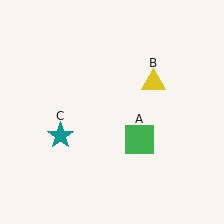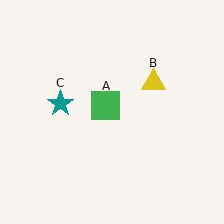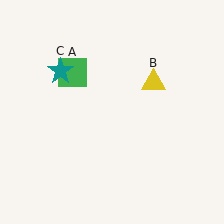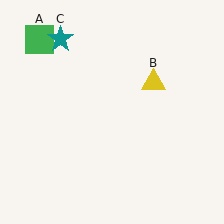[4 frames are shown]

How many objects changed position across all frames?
2 objects changed position: green square (object A), teal star (object C).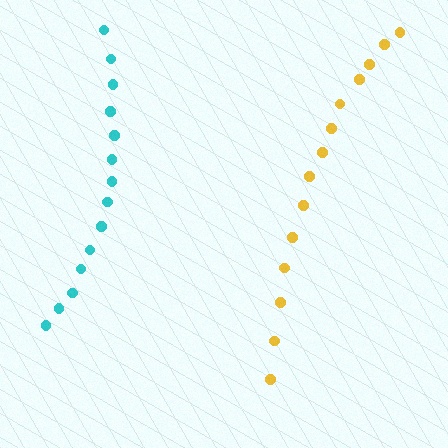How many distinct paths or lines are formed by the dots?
There are 2 distinct paths.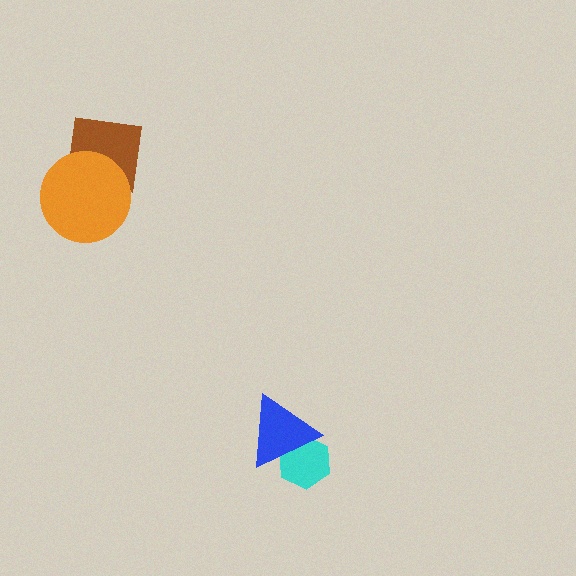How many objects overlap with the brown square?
1 object overlaps with the brown square.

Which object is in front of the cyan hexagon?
The blue triangle is in front of the cyan hexagon.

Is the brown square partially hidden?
Yes, it is partially covered by another shape.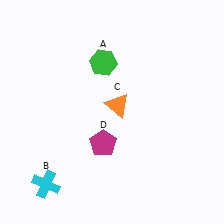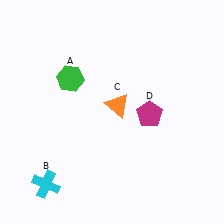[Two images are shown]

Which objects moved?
The objects that moved are: the green hexagon (A), the magenta pentagon (D).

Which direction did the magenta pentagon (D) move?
The magenta pentagon (D) moved right.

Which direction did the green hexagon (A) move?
The green hexagon (A) moved left.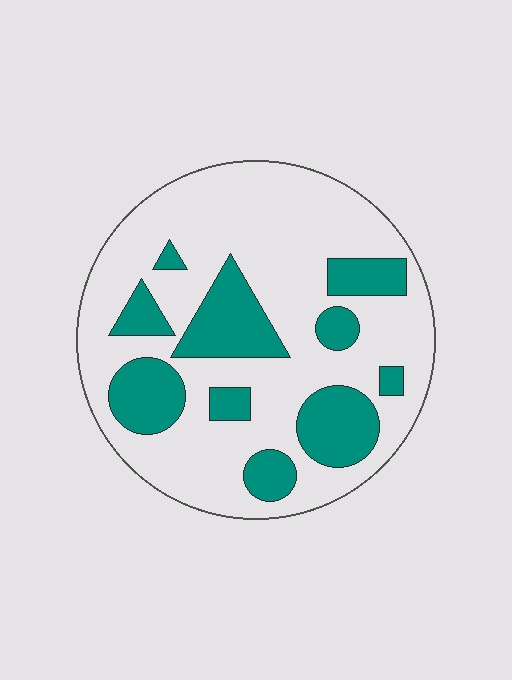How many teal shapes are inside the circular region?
10.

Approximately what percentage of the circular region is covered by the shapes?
Approximately 30%.